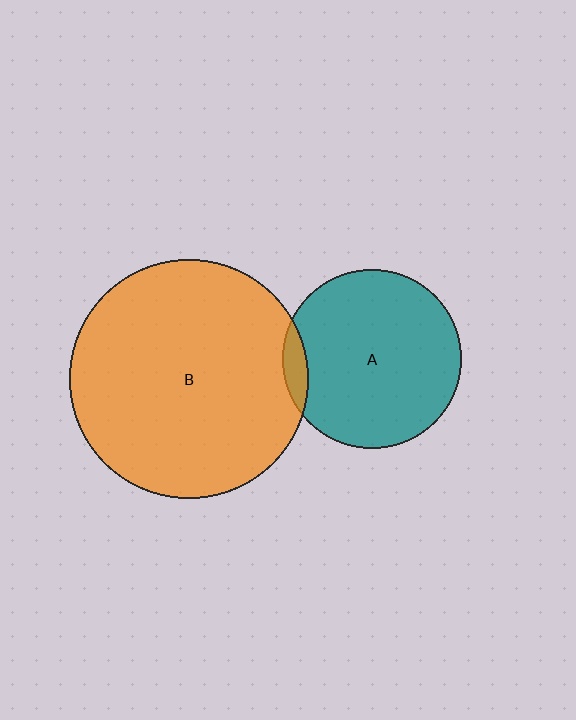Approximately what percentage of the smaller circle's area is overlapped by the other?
Approximately 5%.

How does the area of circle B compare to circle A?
Approximately 1.8 times.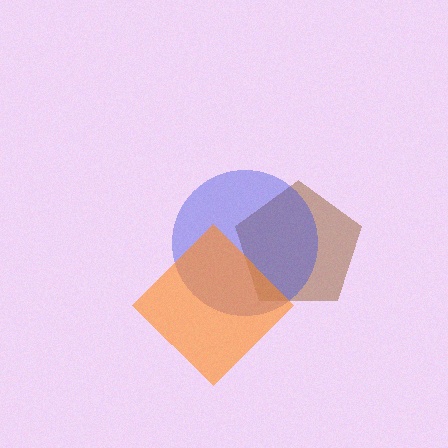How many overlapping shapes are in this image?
There are 3 overlapping shapes in the image.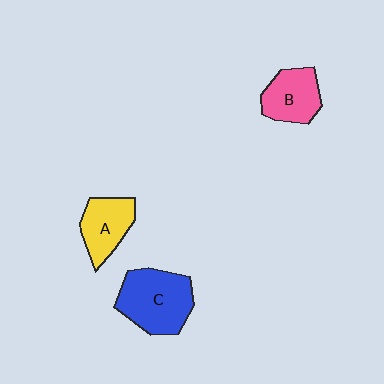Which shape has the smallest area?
Shape A (yellow).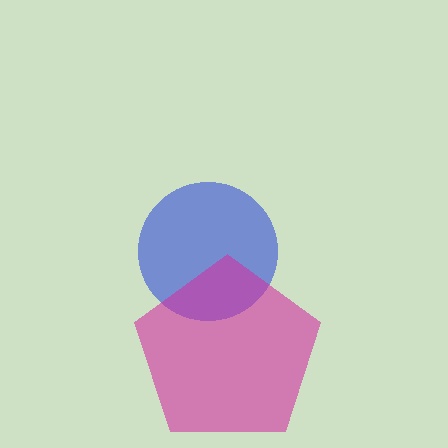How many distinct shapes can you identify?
There are 2 distinct shapes: a blue circle, a magenta pentagon.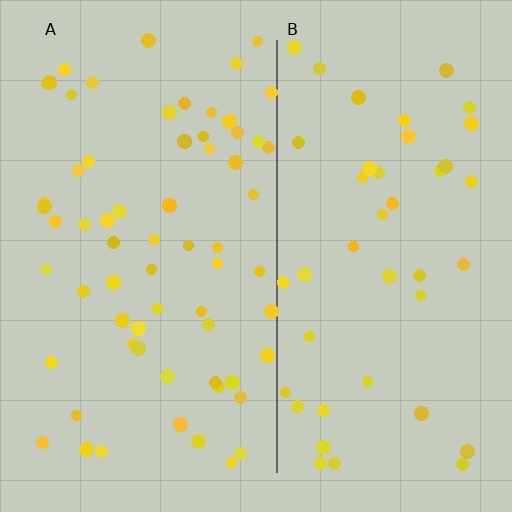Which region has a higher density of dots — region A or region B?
A (the left).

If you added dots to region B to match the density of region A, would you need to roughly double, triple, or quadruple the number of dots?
Approximately double.